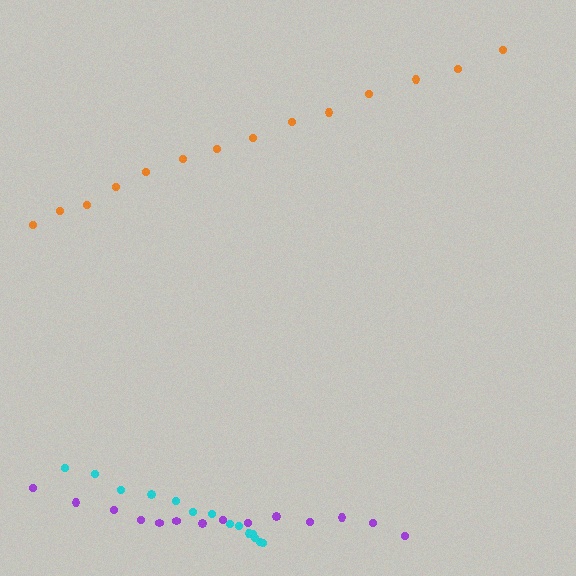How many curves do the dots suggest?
There are 3 distinct paths.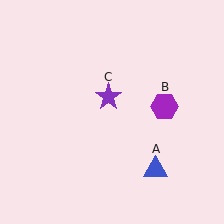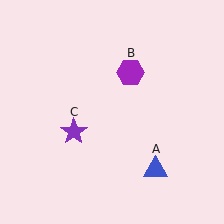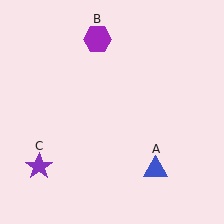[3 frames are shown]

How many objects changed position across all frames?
2 objects changed position: purple hexagon (object B), purple star (object C).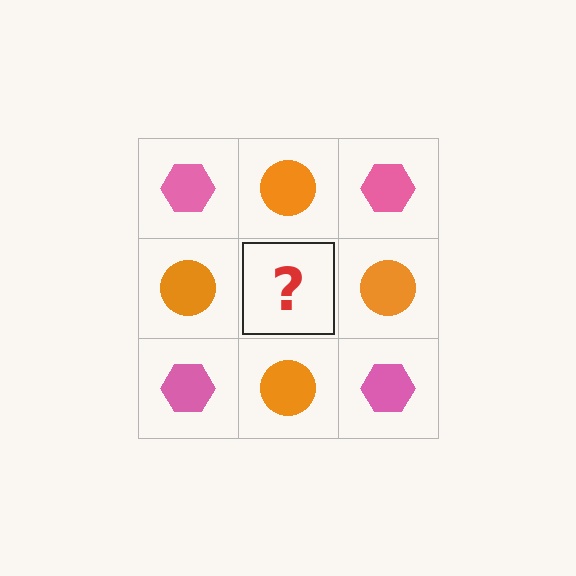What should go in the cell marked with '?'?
The missing cell should contain a pink hexagon.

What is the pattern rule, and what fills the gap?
The rule is that it alternates pink hexagon and orange circle in a checkerboard pattern. The gap should be filled with a pink hexagon.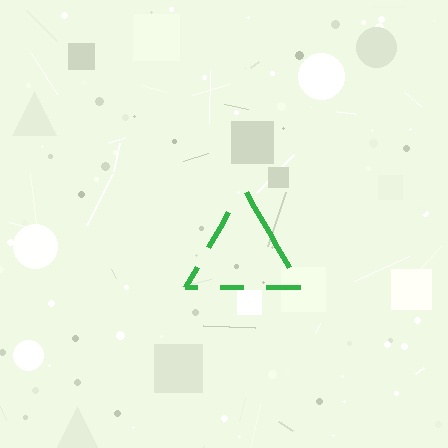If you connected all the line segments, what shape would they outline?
They would outline a triangle.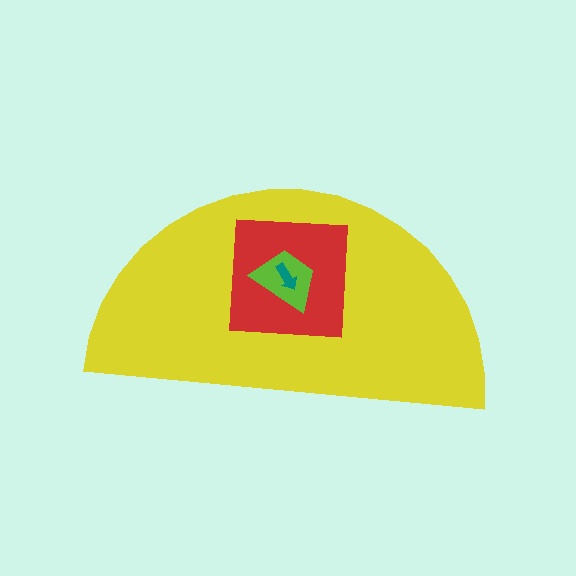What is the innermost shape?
The teal arrow.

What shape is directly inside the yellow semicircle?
The red square.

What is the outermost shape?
The yellow semicircle.